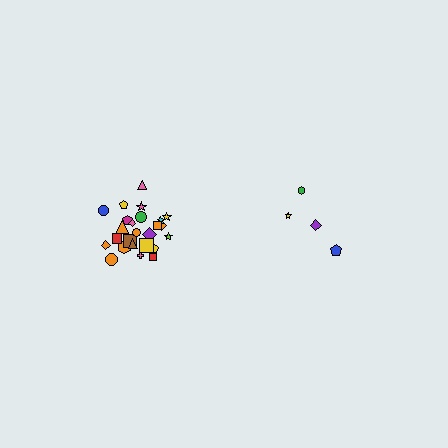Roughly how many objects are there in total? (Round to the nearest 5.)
Roughly 30 objects in total.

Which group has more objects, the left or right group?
The left group.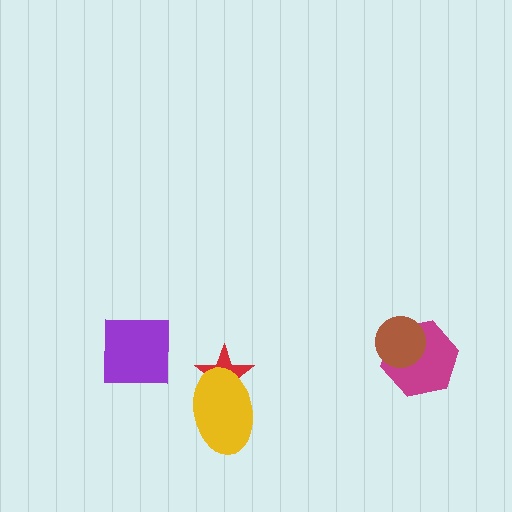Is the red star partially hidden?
Yes, it is partially covered by another shape.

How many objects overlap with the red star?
1 object overlaps with the red star.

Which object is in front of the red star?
The yellow ellipse is in front of the red star.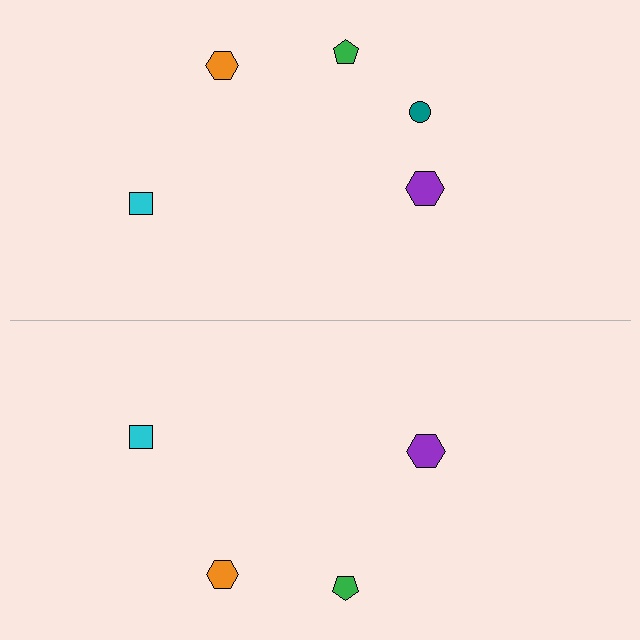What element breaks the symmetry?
A teal circle is missing from the bottom side.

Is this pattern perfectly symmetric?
No, the pattern is not perfectly symmetric. A teal circle is missing from the bottom side.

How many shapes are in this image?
There are 9 shapes in this image.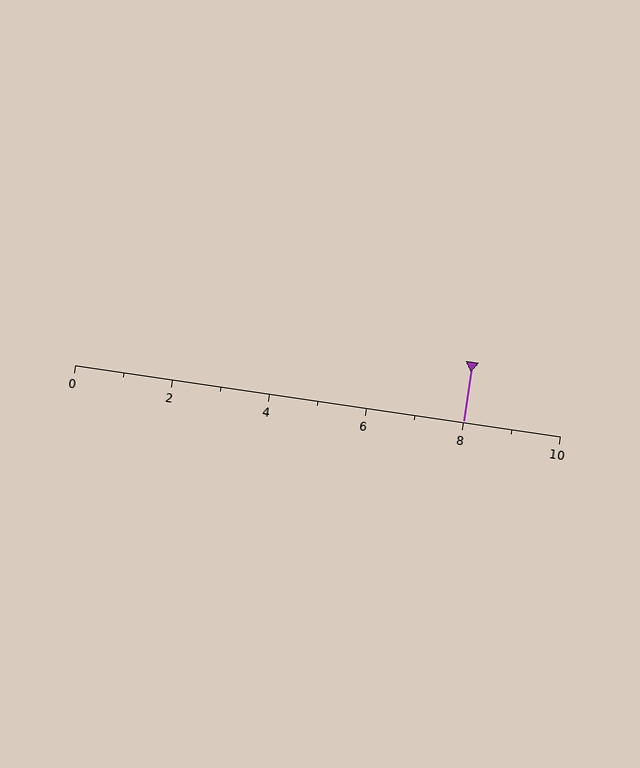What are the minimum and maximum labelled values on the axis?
The axis runs from 0 to 10.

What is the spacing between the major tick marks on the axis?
The major ticks are spaced 2 apart.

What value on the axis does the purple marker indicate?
The marker indicates approximately 8.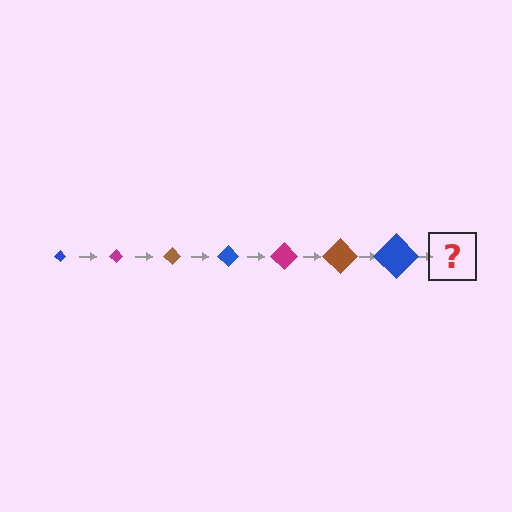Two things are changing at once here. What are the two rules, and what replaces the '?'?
The two rules are that the diamond grows larger each step and the color cycles through blue, magenta, and brown. The '?' should be a magenta diamond, larger than the previous one.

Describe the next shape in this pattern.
It should be a magenta diamond, larger than the previous one.